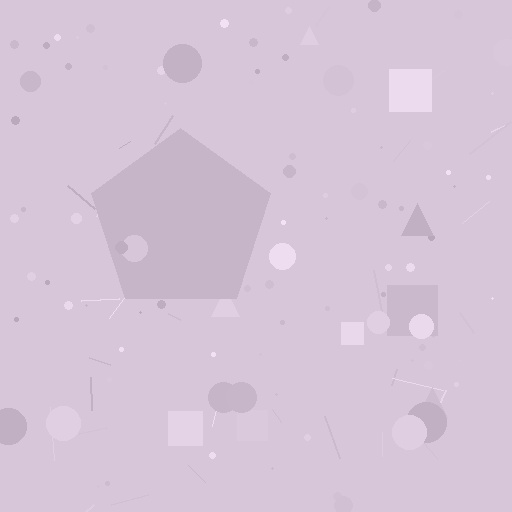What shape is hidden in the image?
A pentagon is hidden in the image.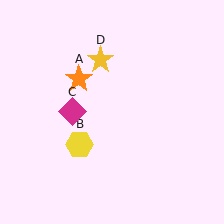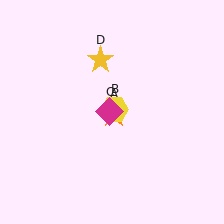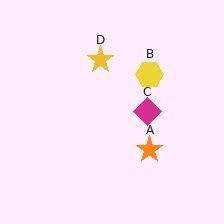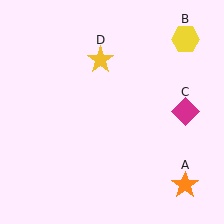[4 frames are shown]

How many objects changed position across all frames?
3 objects changed position: orange star (object A), yellow hexagon (object B), magenta diamond (object C).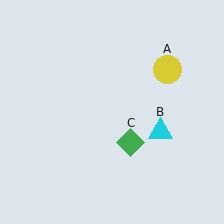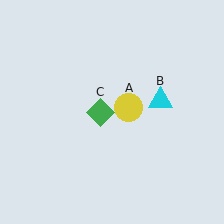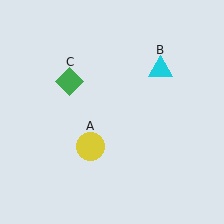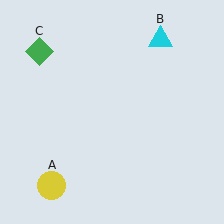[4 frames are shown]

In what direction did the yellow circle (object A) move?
The yellow circle (object A) moved down and to the left.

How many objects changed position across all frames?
3 objects changed position: yellow circle (object A), cyan triangle (object B), green diamond (object C).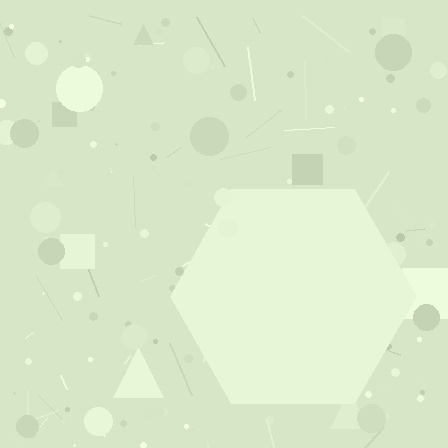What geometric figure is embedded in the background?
A hexagon is embedded in the background.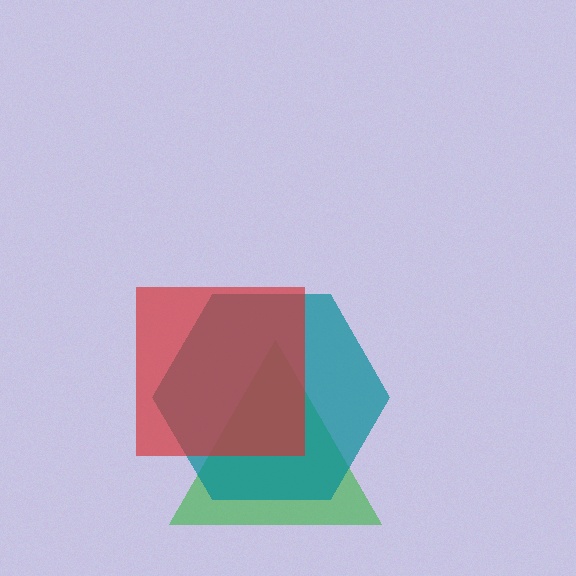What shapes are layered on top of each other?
The layered shapes are: a green triangle, a teal hexagon, a red square.